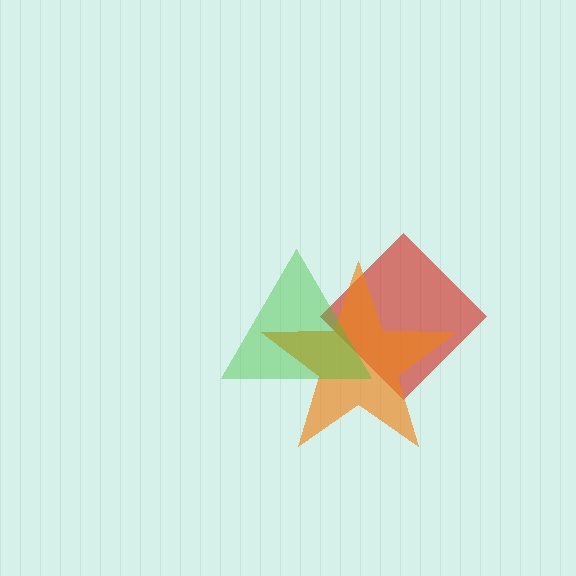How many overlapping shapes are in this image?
There are 3 overlapping shapes in the image.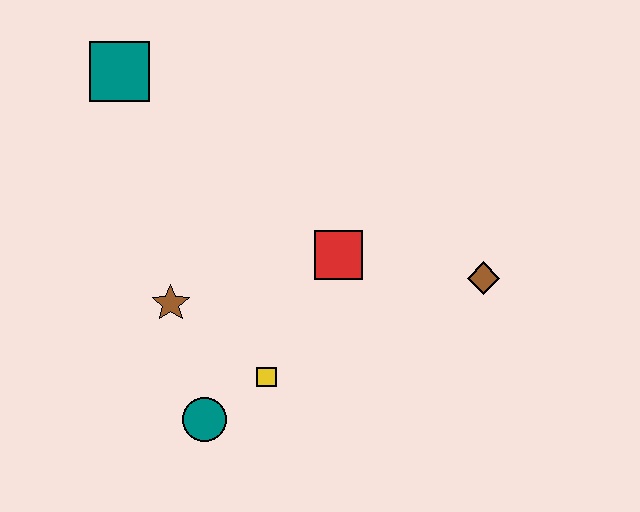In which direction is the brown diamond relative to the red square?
The brown diamond is to the right of the red square.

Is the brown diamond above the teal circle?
Yes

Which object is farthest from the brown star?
The brown diamond is farthest from the brown star.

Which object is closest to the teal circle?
The yellow square is closest to the teal circle.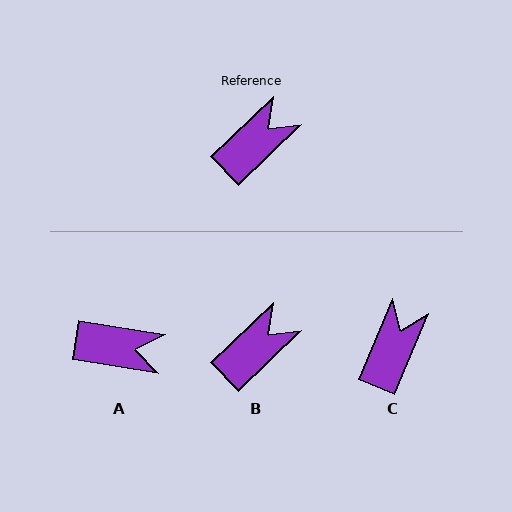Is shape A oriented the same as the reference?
No, it is off by about 53 degrees.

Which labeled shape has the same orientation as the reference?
B.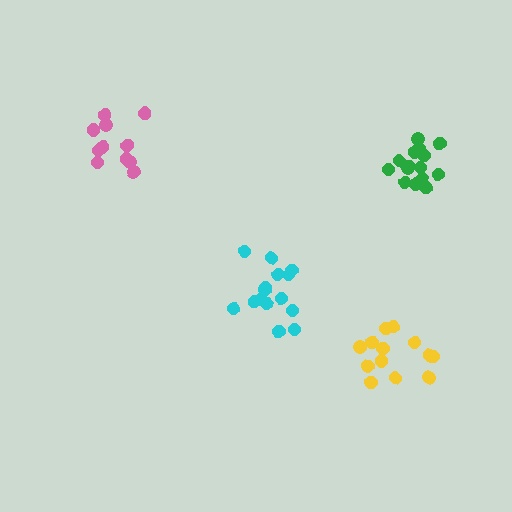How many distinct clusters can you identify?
There are 4 distinct clusters.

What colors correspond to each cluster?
The clusters are colored: pink, yellow, green, cyan.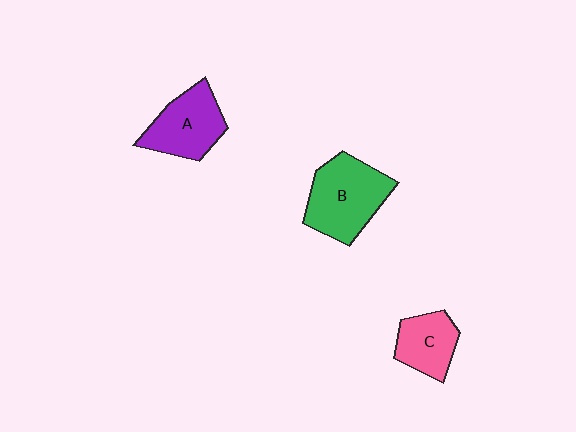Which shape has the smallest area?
Shape C (pink).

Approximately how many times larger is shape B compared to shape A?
Approximately 1.2 times.